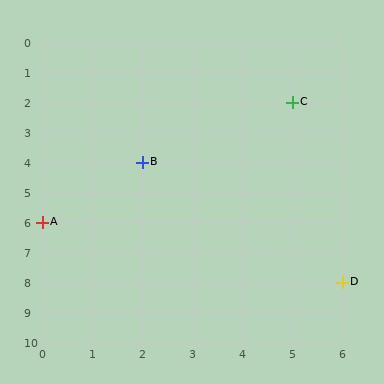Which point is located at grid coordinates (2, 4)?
Point B is at (2, 4).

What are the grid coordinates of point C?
Point C is at grid coordinates (5, 2).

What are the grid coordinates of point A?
Point A is at grid coordinates (0, 6).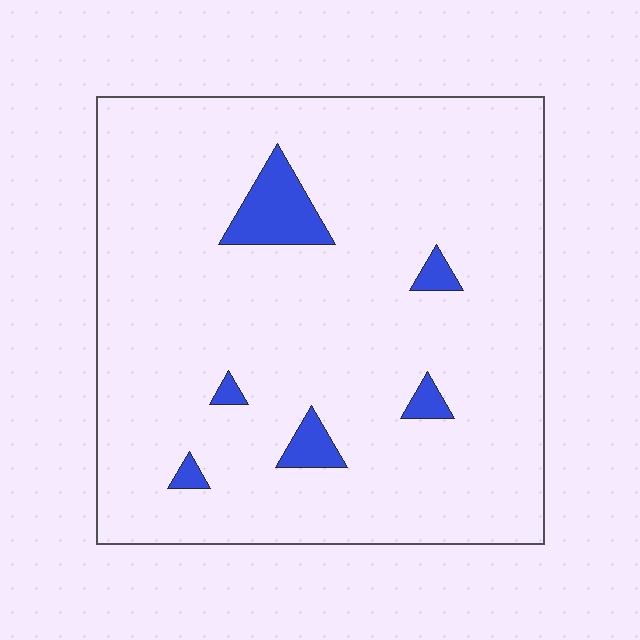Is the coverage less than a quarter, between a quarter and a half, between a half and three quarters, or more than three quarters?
Less than a quarter.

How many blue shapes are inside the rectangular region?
6.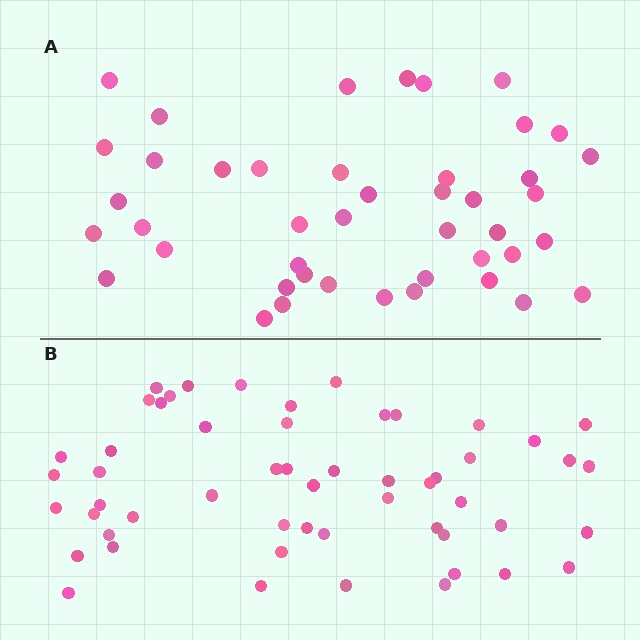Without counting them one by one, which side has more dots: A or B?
Region B (the bottom region) has more dots.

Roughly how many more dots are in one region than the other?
Region B has roughly 10 or so more dots than region A.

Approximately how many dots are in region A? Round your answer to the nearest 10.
About 40 dots. (The exact count is 44, which rounds to 40.)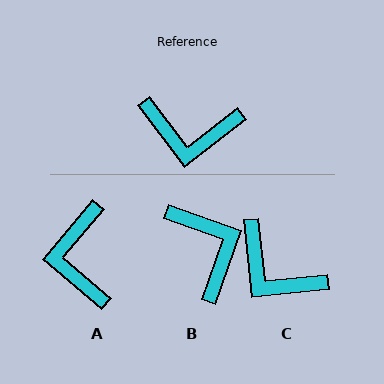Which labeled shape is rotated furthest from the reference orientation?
B, about 123 degrees away.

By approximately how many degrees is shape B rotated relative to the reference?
Approximately 123 degrees counter-clockwise.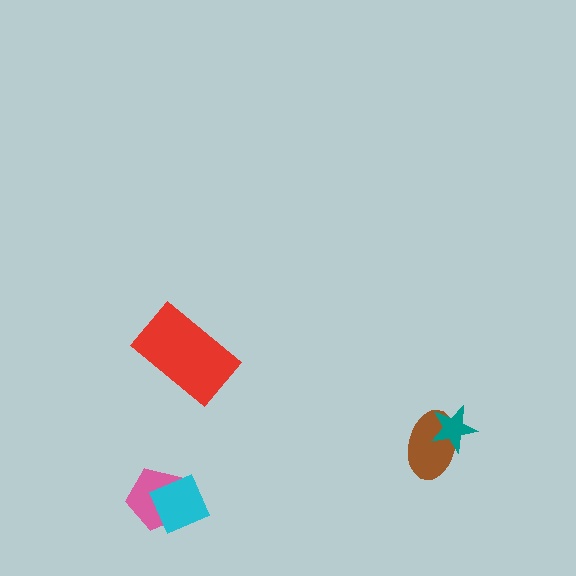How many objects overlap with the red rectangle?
0 objects overlap with the red rectangle.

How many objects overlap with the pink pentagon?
1 object overlaps with the pink pentagon.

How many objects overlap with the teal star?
1 object overlaps with the teal star.